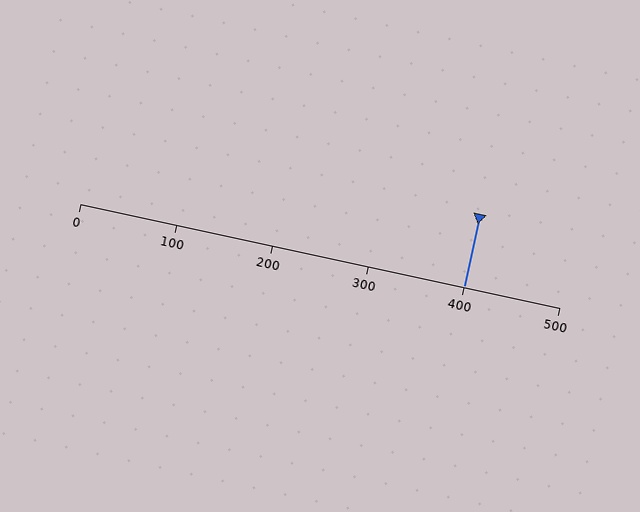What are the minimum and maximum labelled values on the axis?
The axis runs from 0 to 500.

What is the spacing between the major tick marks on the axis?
The major ticks are spaced 100 apart.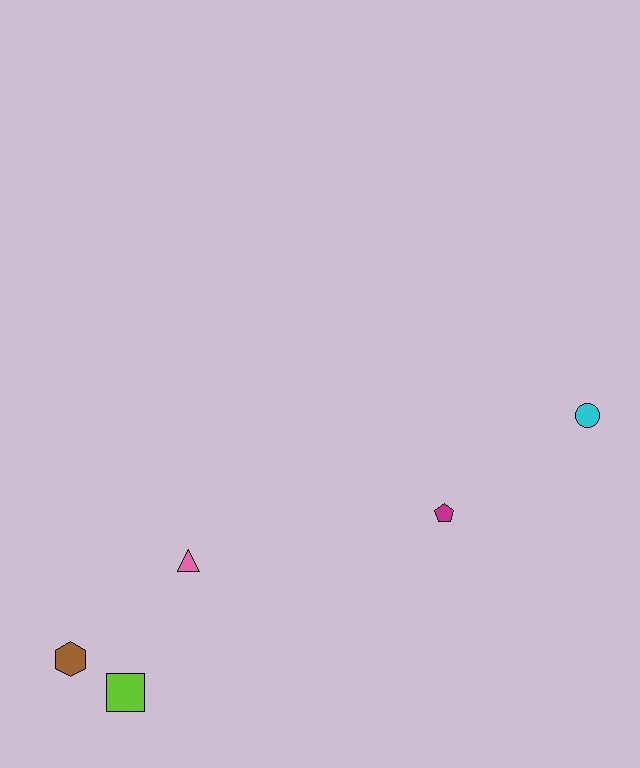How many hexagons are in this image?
There is 1 hexagon.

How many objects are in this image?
There are 5 objects.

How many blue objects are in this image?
There are no blue objects.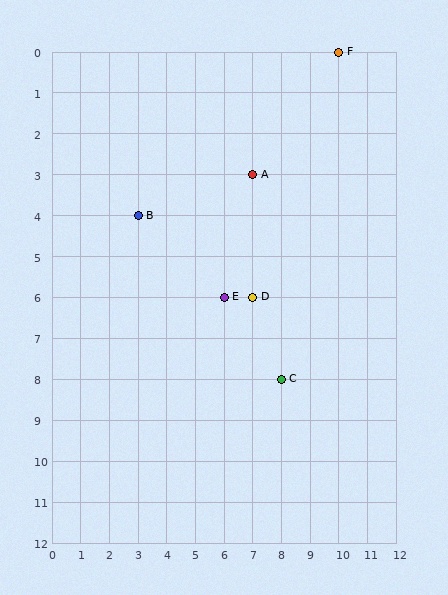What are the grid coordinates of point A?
Point A is at grid coordinates (7, 3).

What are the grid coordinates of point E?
Point E is at grid coordinates (6, 6).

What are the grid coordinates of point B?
Point B is at grid coordinates (3, 4).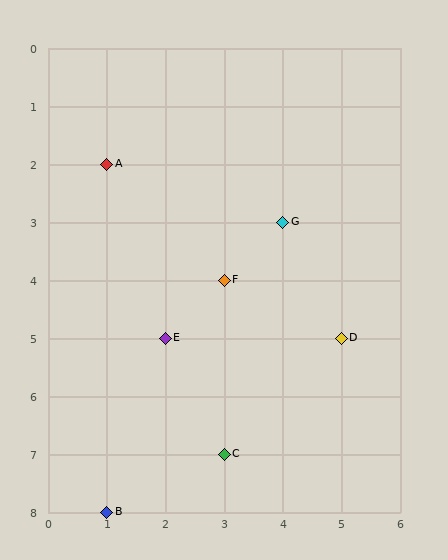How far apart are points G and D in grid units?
Points G and D are 1 column and 2 rows apart (about 2.2 grid units diagonally).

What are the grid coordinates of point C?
Point C is at grid coordinates (3, 7).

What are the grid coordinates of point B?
Point B is at grid coordinates (1, 8).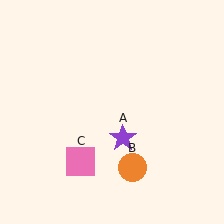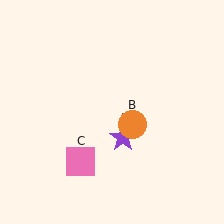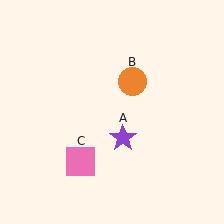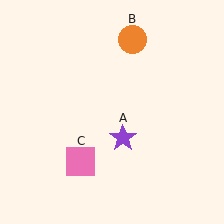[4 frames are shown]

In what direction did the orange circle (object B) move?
The orange circle (object B) moved up.